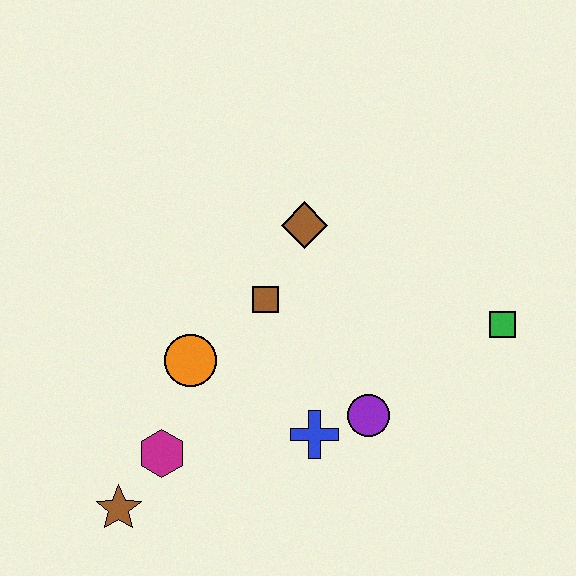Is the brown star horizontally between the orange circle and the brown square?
No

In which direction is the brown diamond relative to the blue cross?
The brown diamond is above the blue cross.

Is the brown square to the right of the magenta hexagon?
Yes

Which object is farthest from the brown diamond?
The brown star is farthest from the brown diamond.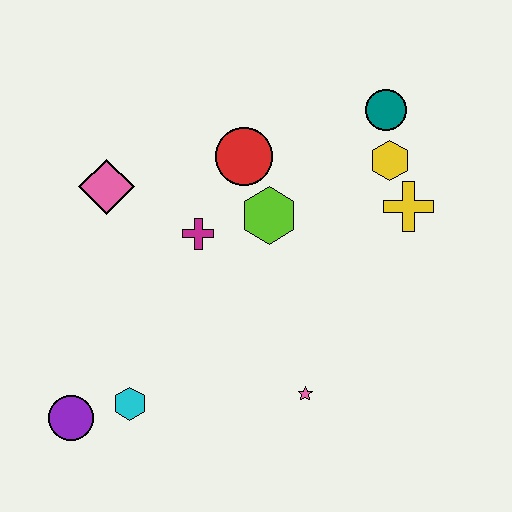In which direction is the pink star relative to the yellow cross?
The pink star is below the yellow cross.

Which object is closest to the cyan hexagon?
The purple circle is closest to the cyan hexagon.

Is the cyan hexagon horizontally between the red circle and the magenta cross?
No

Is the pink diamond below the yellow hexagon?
Yes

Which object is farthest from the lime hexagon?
The purple circle is farthest from the lime hexagon.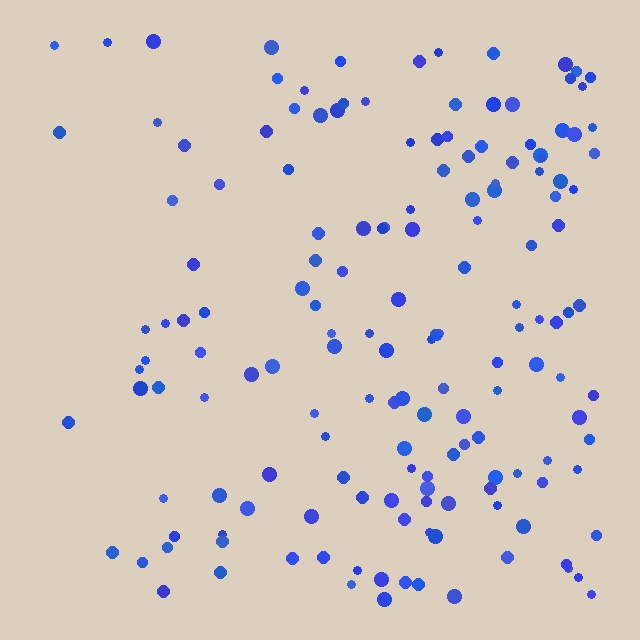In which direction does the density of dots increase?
From left to right, with the right side densest.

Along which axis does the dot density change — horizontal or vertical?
Horizontal.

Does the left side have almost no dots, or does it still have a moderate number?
Still a moderate number, just noticeably fewer than the right.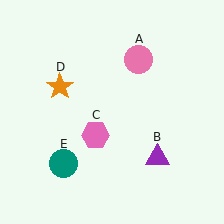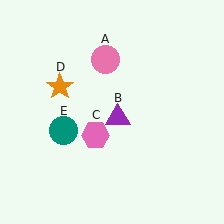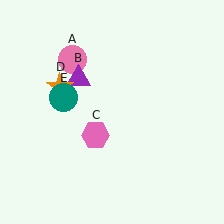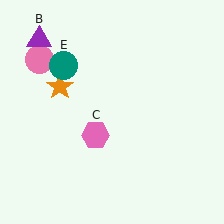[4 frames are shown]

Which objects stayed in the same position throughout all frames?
Pink hexagon (object C) and orange star (object D) remained stationary.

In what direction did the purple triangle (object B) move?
The purple triangle (object B) moved up and to the left.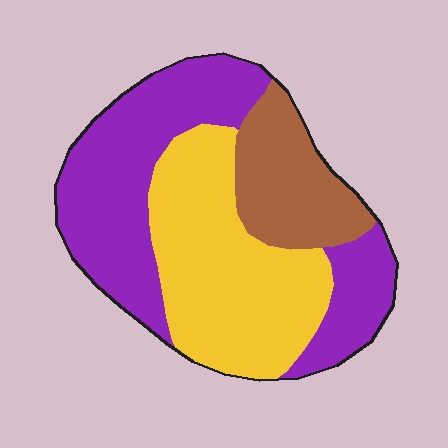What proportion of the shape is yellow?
Yellow takes up between a quarter and a half of the shape.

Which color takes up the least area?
Brown, at roughly 20%.